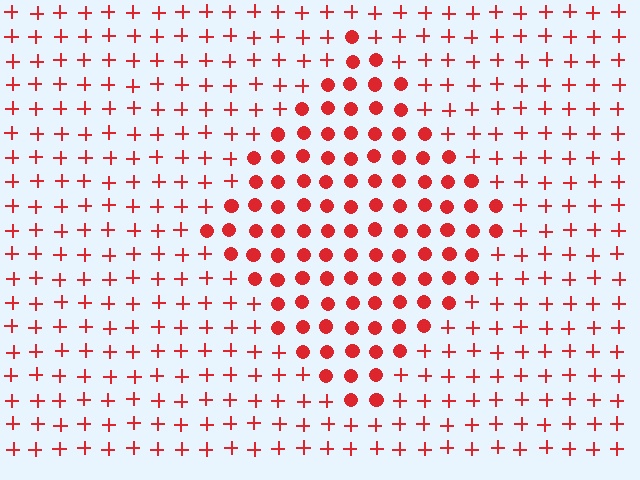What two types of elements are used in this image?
The image uses circles inside the diamond region and plus signs outside it.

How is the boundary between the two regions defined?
The boundary is defined by a change in element shape: circles inside vs. plus signs outside. All elements share the same color and spacing.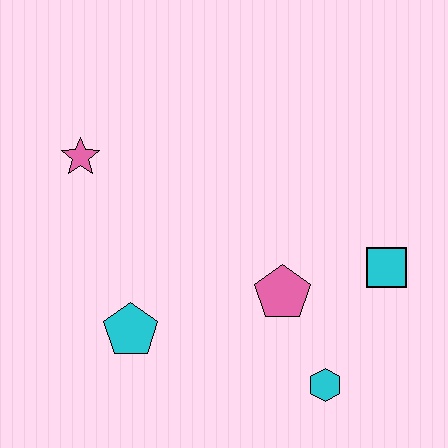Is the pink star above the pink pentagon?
Yes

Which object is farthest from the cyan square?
The pink star is farthest from the cyan square.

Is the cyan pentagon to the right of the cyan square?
No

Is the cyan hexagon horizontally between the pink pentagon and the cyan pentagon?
No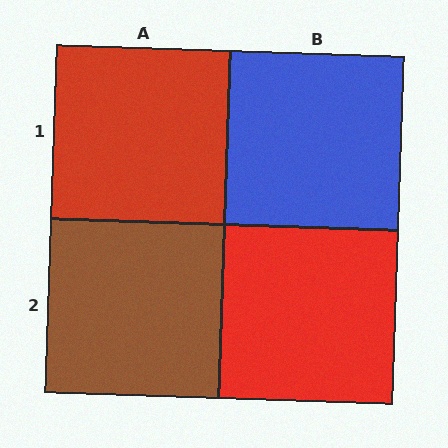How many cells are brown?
1 cell is brown.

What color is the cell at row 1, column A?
Red.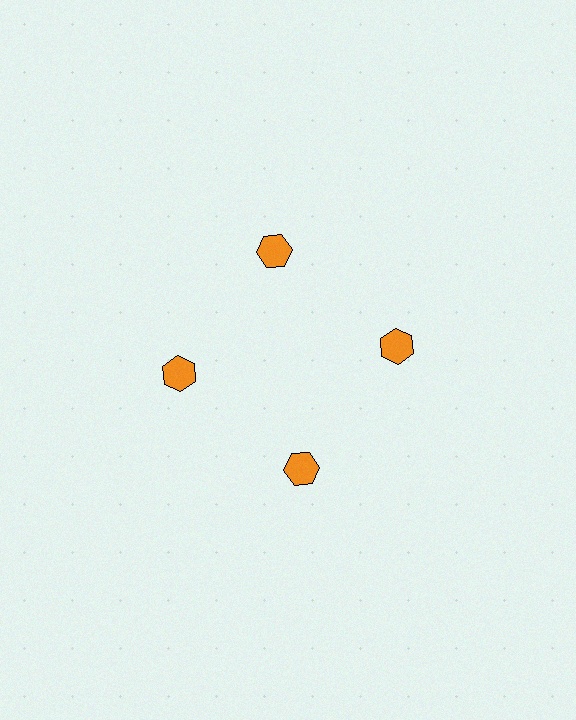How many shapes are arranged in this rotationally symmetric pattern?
There are 4 shapes, arranged in 4 groups of 1.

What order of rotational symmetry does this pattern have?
This pattern has 4-fold rotational symmetry.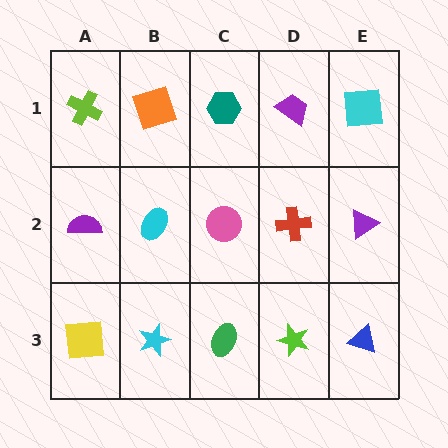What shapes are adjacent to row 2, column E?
A cyan square (row 1, column E), a blue triangle (row 3, column E), a red cross (row 2, column D).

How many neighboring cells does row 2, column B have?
4.